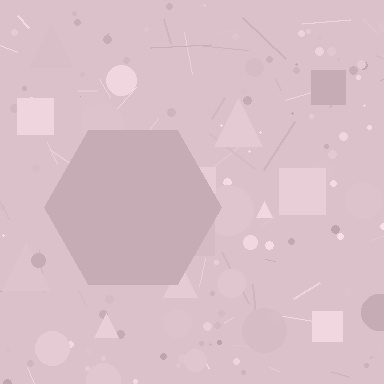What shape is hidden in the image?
A hexagon is hidden in the image.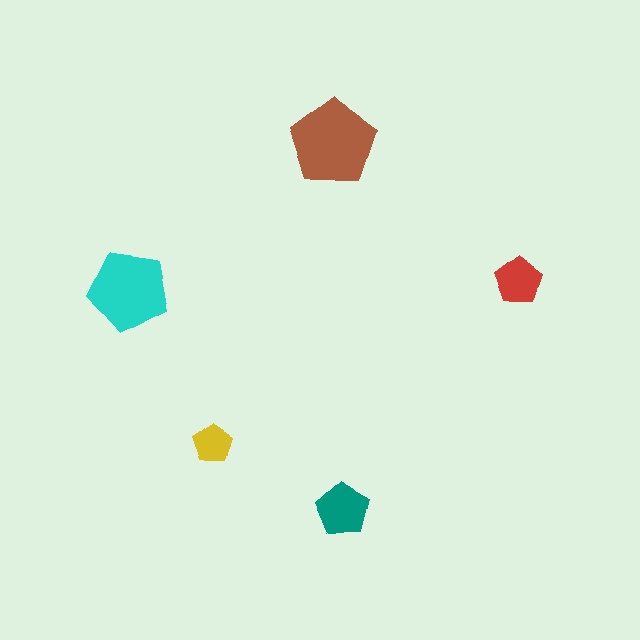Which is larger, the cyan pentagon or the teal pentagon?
The cyan one.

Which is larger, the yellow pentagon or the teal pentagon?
The teal one.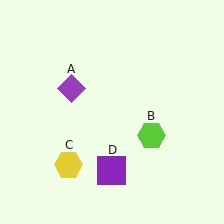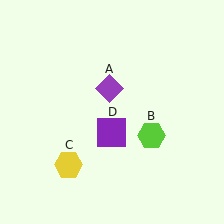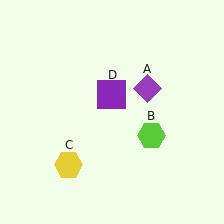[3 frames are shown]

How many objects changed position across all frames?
2 objects changed position: purple diamond (object A), purple square (object D).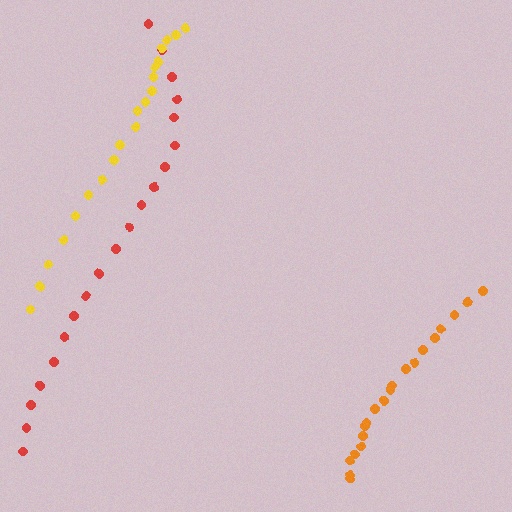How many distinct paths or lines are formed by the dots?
There are 3 distinct paths.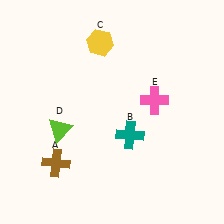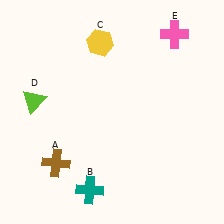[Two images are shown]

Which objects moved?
The objects that moved are: the teal cross (B), the lime triangle (D), the pink cross (E).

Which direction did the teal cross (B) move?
The teal cross (B) moved down.